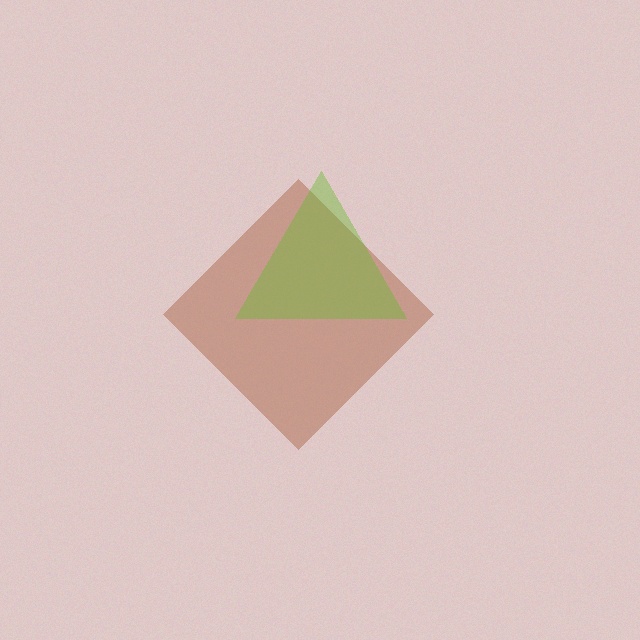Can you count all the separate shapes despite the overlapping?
Yes, there are 2 separate shapes.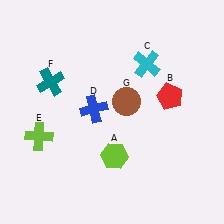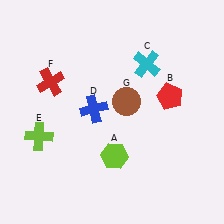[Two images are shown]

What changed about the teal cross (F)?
In Image 1, F is teal. In Image 2, it changed to red.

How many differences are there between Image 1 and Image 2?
There is 1 difference between the two images.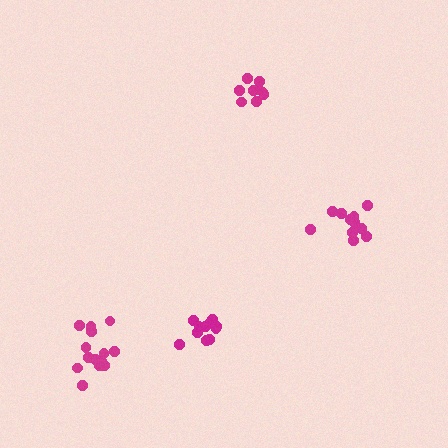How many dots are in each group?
Group 1: 11 dots, Group 2: 9 dots, Group 3: 11 dots, Group 4: 14 dots (45 total).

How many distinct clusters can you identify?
There are 4 distinct clusters.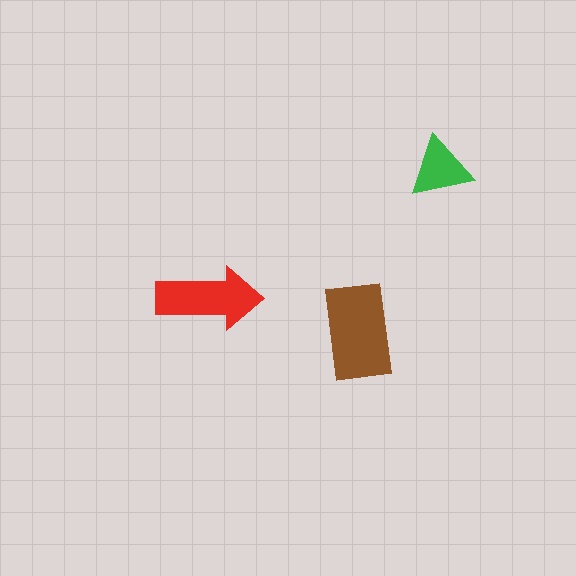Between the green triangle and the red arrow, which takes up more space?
The red arrow.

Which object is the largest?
The brown rectangle.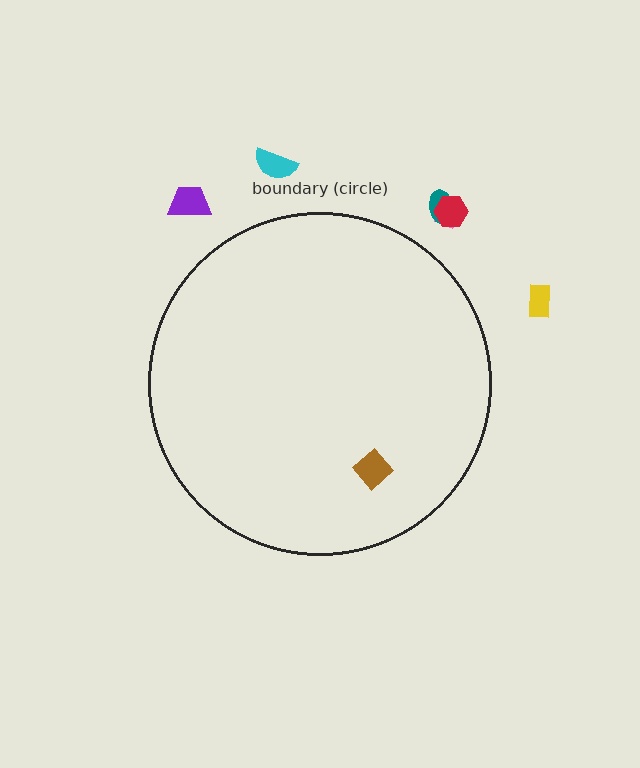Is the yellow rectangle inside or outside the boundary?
Outside.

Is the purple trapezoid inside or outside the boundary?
Outside.